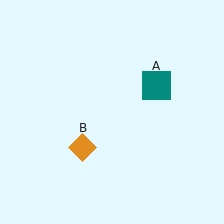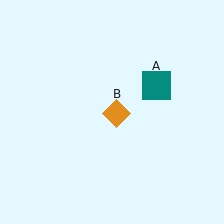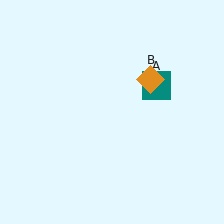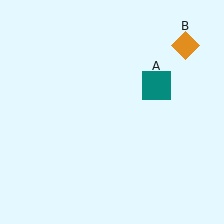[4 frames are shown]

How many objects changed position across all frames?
1 object changed position: orange diamond (object B).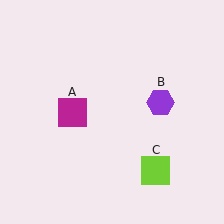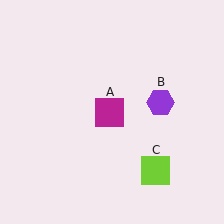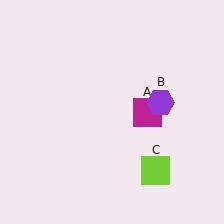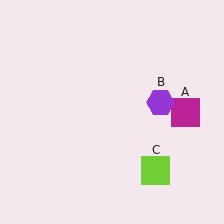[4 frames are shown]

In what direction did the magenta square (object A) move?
The magenta square (object A) moved right.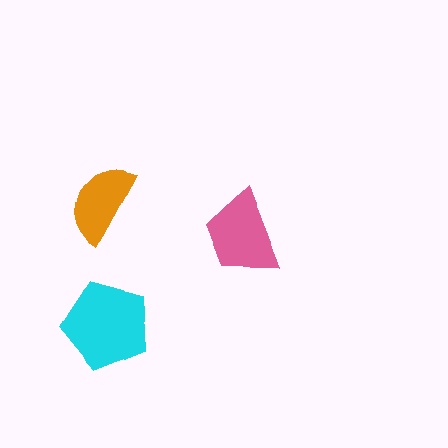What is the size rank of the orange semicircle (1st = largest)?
3rd.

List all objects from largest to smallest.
The cyan pentagon, the pink trapezoid, the orange semicircle.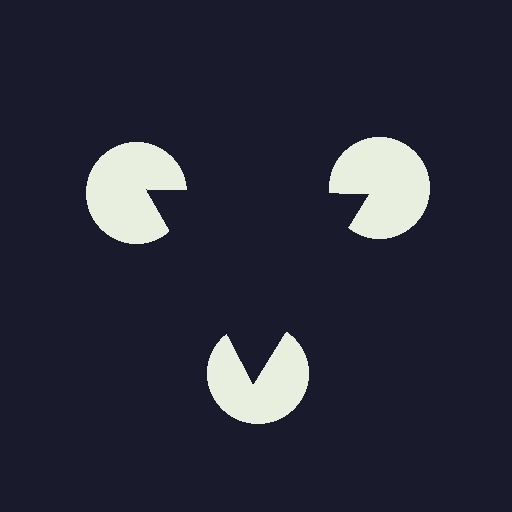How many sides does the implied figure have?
3 sides.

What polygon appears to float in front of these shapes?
An illusory triangle — its edges are inferred from the aligned wedge cuts in the pac-man discs, not physically drawn.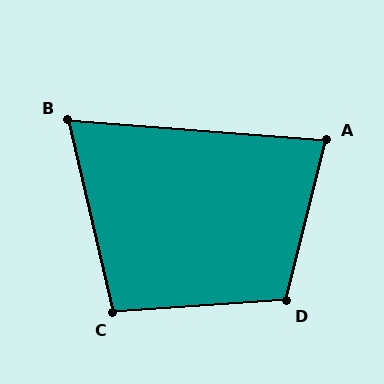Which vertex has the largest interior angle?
D, at approximately 108 degrees.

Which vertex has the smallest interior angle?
B, at approximately 72 degrees.